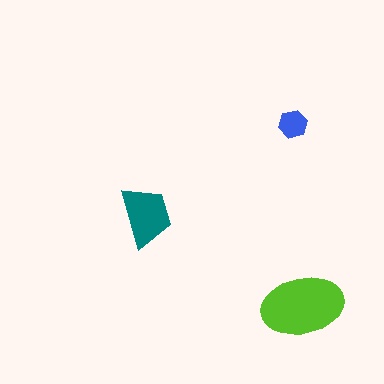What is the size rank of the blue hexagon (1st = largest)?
3rd.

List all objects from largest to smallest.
The lime ellipse, the teal trapezoid, the blue hexagon.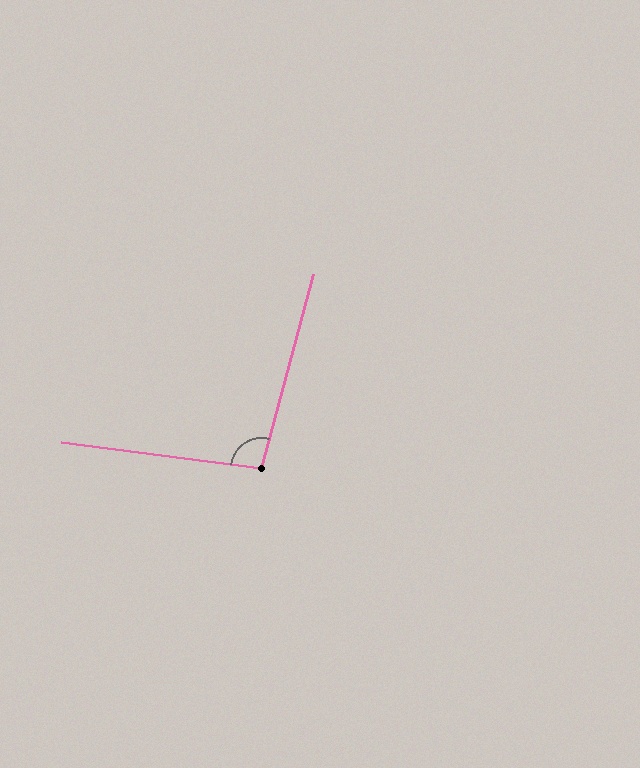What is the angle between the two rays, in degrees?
Approximately 97 degrees.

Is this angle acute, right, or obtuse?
It is obtuse.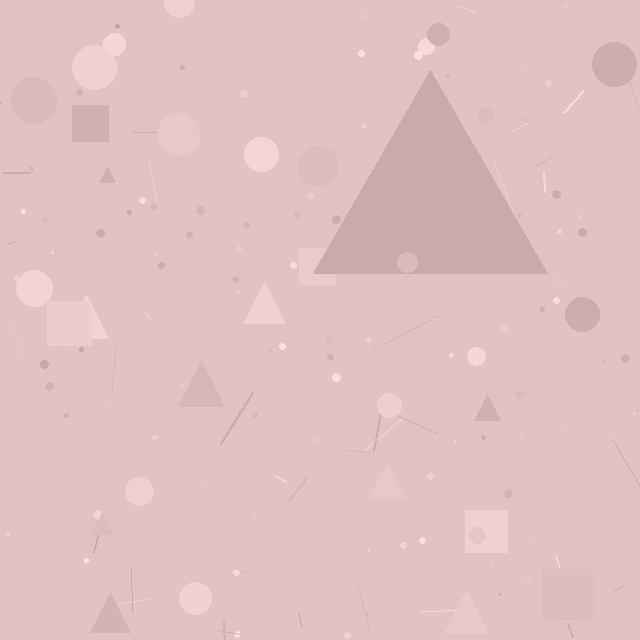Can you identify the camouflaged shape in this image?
The camouflaged shape is a triangle.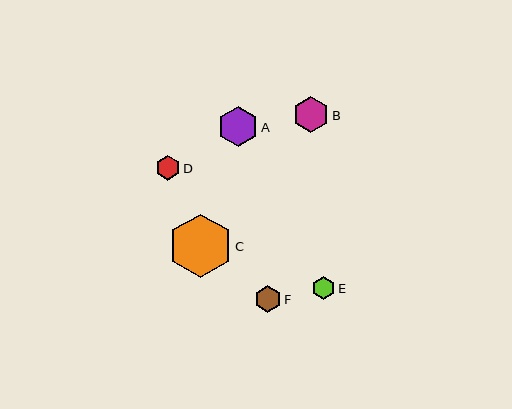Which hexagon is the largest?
Hexagon C is the largest with a size of approximately 64 pixels.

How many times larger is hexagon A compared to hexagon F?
Hexagon A is approximately 1.5 times the size of hexagon F.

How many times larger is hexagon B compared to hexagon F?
Hexagon B is approximately 1.4 times the size of hexagon F.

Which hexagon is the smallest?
Hexagon E is the smallest with a size of approximately 23 pixels.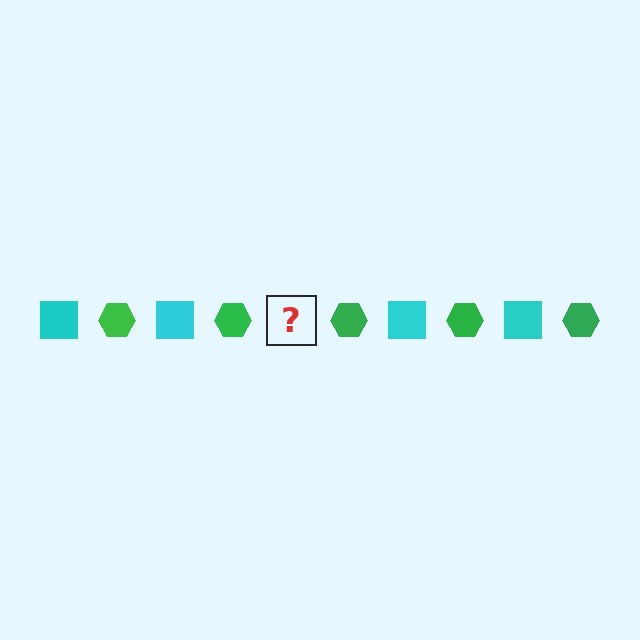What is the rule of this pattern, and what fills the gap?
The rule is that the pattern alternates between cyan square and green hexagon. The gap should be filled with a cyan square.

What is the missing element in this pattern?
The missing element is a cyan square.